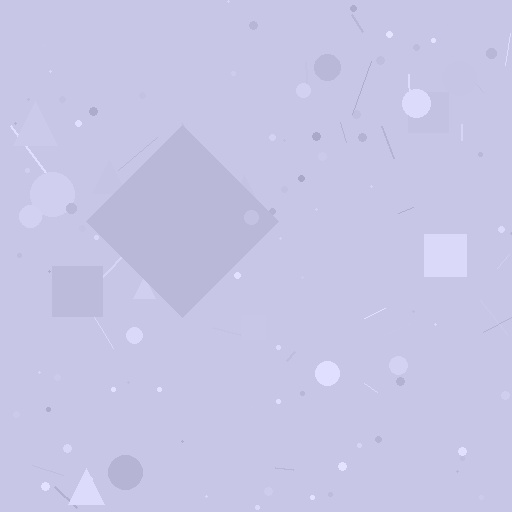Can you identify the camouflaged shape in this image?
The camouflaged shape is a diamond.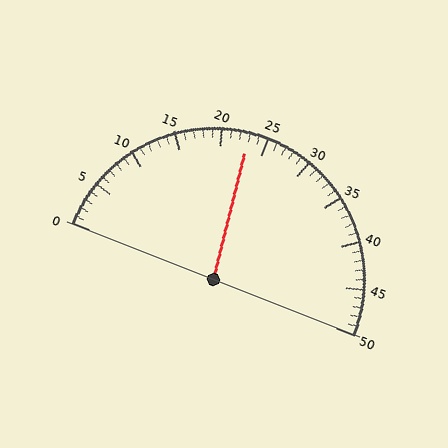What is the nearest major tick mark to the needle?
The nearest major tick mark is 25.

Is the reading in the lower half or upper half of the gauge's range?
The reading is in the lower half of the range (0 to 50).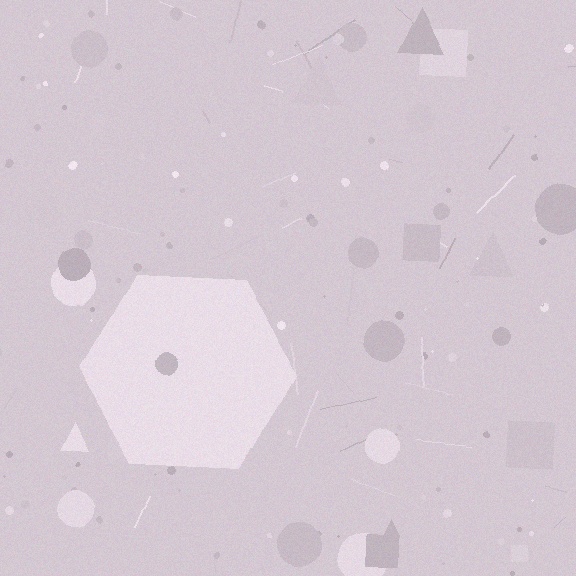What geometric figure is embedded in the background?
A hexagon is embedded in the background.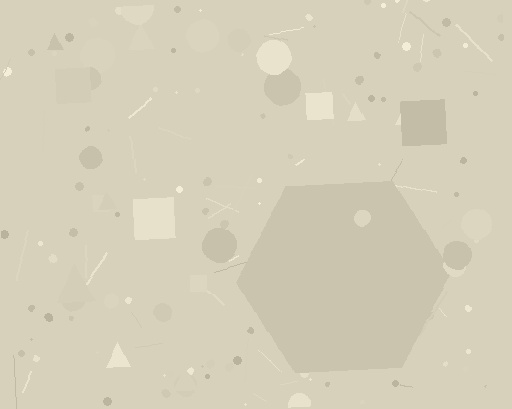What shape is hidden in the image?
A hexagon is hidden in the image.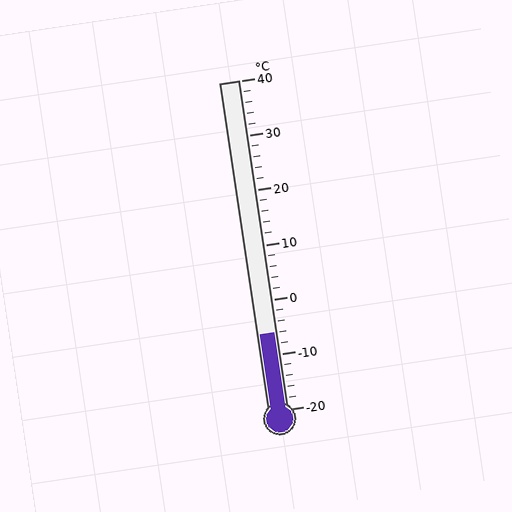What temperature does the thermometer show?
The thermometer shows approximately -6°C.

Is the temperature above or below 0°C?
The temperature is below 0°C.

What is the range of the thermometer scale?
The thermometer scale ranges from -20°C to 40°C.